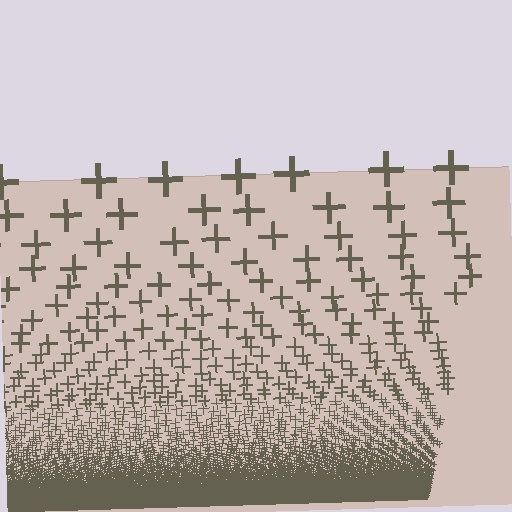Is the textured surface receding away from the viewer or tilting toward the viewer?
The surface appears to tilt toward the viewer. Texture elements get larger and sparser toward the top.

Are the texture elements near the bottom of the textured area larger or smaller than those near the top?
Smaller. The gradient is inverted — elements near the bottom are smaller and denser.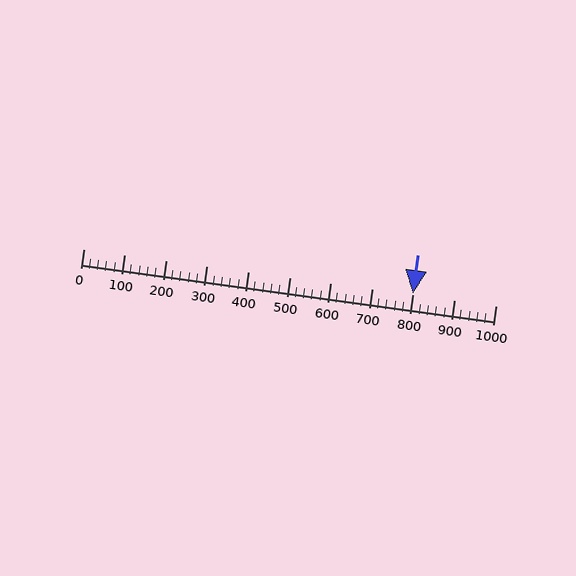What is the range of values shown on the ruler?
The ruler shows values from 0 to 1000.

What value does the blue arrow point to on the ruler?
The blue arrow points to approximately 800.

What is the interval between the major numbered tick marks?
The major tick marks are spaced 100 units apart.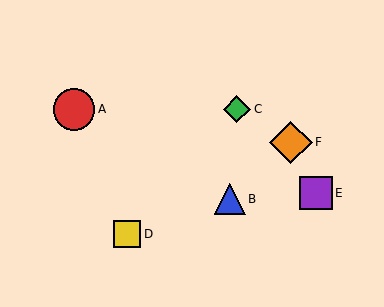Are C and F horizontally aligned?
No, C is at y≈109 and F is at y≈142.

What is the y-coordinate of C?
Object C is at y≈109.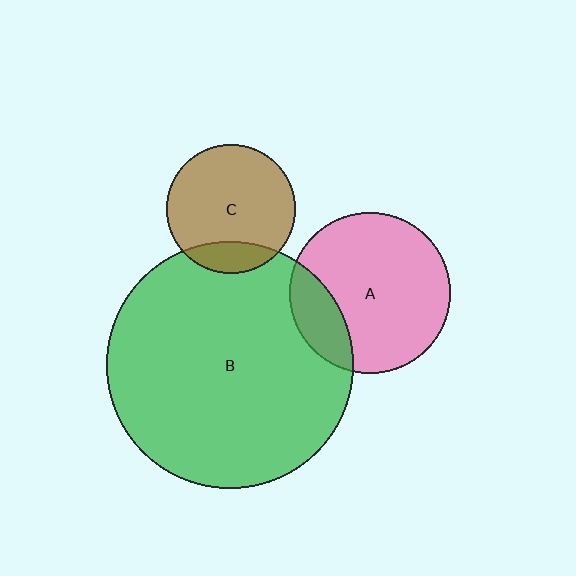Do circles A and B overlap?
Yes.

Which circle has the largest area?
Circle B (green).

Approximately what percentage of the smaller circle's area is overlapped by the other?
Approximately 20%.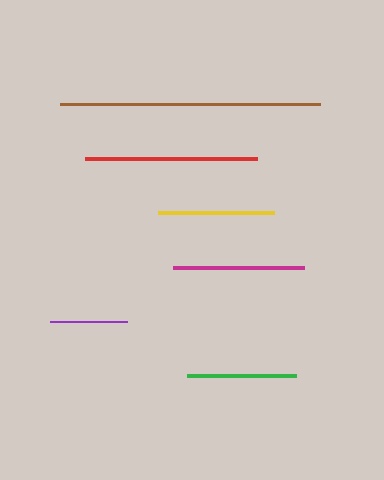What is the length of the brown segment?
The brown segment is approximately 261 pixels long.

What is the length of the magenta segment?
The magenta segment is approximately 131 pixels long.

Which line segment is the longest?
The brown line is the longest at approximately 261 pixels.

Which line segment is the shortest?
The purple line is the shortest at approximately 76 pixels.